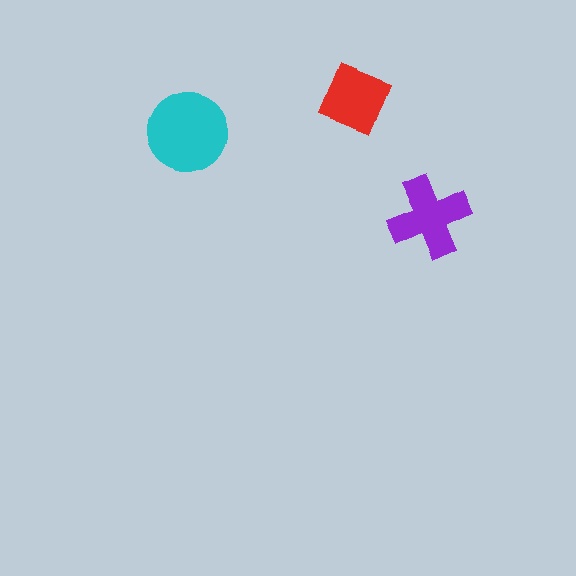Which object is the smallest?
The red square.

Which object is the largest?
The cyan circle.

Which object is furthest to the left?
The cyan circle is leftmost.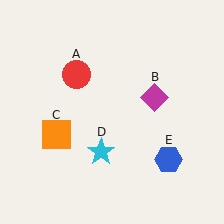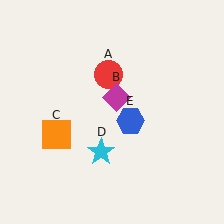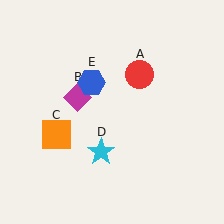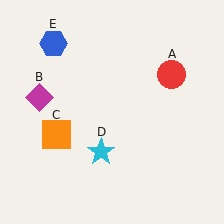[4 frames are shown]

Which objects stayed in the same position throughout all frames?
Orange square (object C) and cyan star (object D) remained stationary.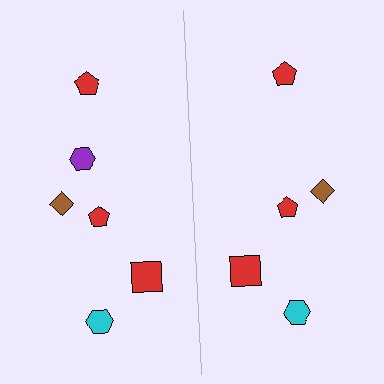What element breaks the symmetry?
A purple hexagon is missing from the right side.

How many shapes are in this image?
There are 11 shapes in this image.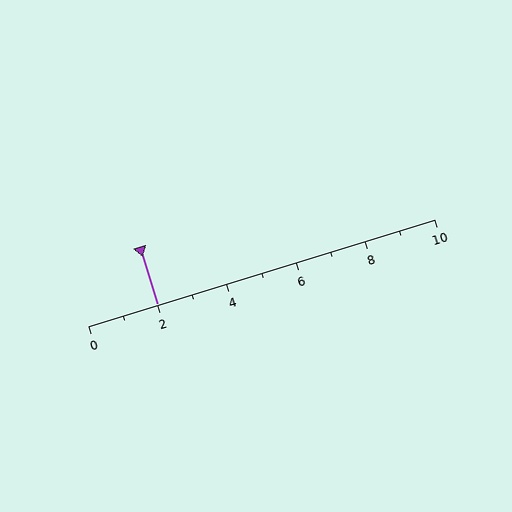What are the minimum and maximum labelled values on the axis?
The axis runs from 0 to 10.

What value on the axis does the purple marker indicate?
The marker indicates approximately 2.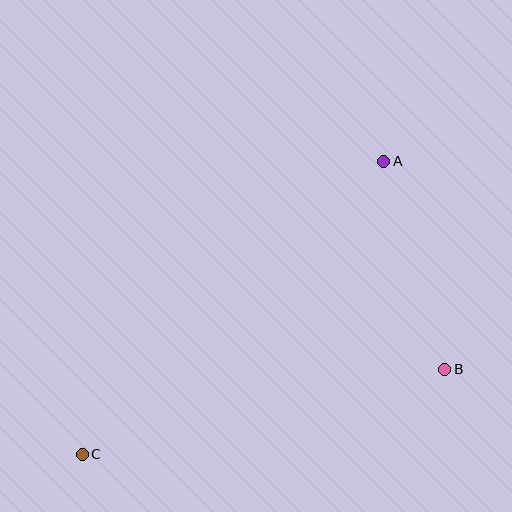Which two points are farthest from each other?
Points A and C are farthest from each other.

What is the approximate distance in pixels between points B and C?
The distance between B and C is approximately 372 pixels.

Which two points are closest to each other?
Points A and B are closest to each other.